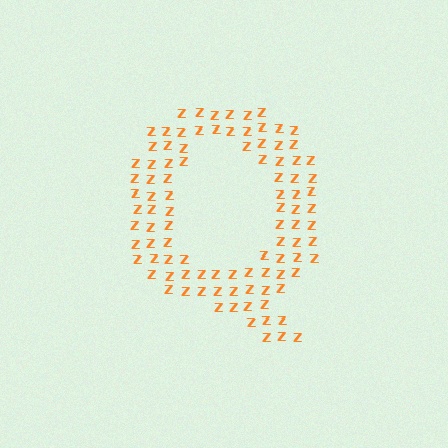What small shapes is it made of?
It is made of small letter Z's.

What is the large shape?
The large shape is the letter Q.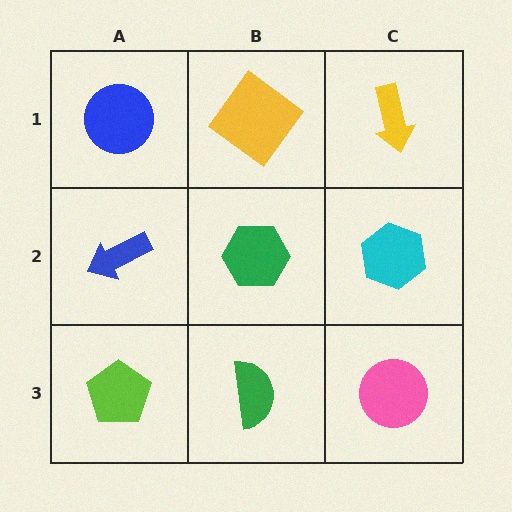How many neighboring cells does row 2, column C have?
3.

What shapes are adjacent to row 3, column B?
A green hexagon (row 2, column B), a lime pentagon (row 3, column A), a pink circle (row 3, column C).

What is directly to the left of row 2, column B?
A blue arrow.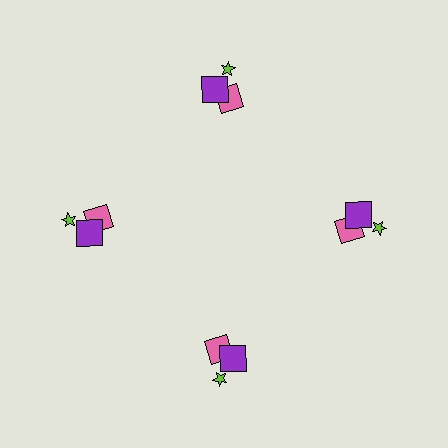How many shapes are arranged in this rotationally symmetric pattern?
There are 12 shapes, arranged in 4 groups of 3.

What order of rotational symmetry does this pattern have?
This pattern has 4-fold rotational symmetry.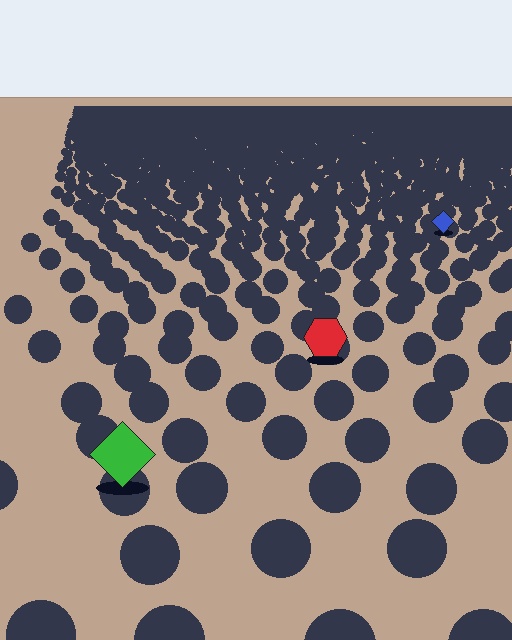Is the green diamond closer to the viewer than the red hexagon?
Yes. The green diamond is closer — you can tell from the texture gradient: the ground texture is coarser near it.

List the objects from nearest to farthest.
From nearest to farthest: the green diamond, the red hexagon, the blue diamond.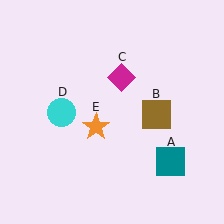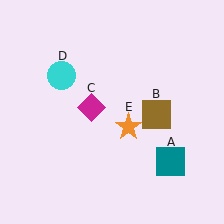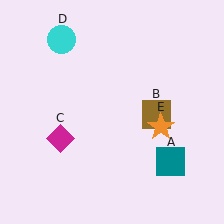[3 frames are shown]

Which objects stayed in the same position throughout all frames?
Teal square (object A) and brown square (object B) remained stationary.